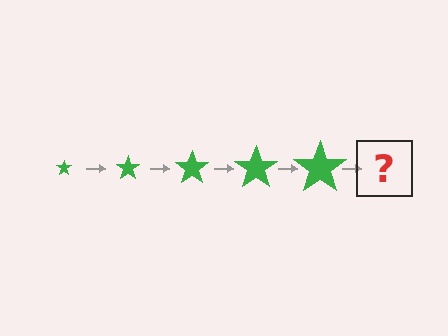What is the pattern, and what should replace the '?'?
The pattern is that the star gets progressively larger each step. The '?' should be a green star, larger than the previous one.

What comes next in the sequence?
The next element should be a green star, larger than the previous one.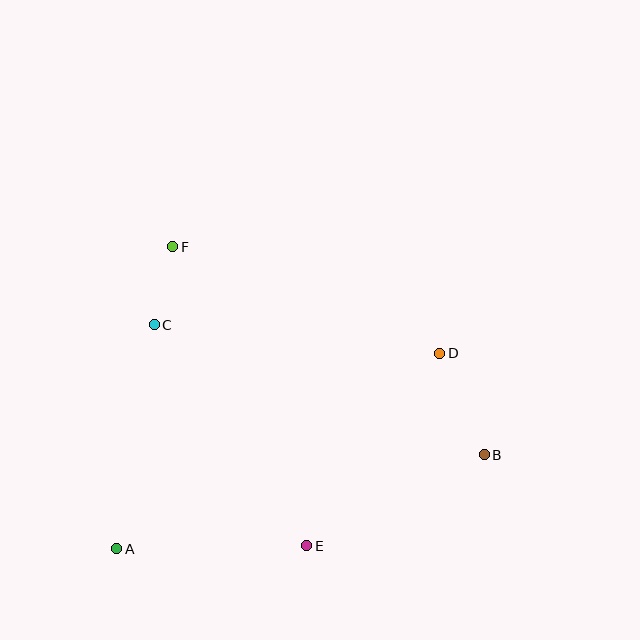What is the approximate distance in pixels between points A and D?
The distance between A and D is approximately 377 pixels.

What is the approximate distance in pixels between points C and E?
The distance between C and E is approximately 268 pixels.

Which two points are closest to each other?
Points C and F are closest to each other.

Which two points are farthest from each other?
Points A and B are farthest from each other.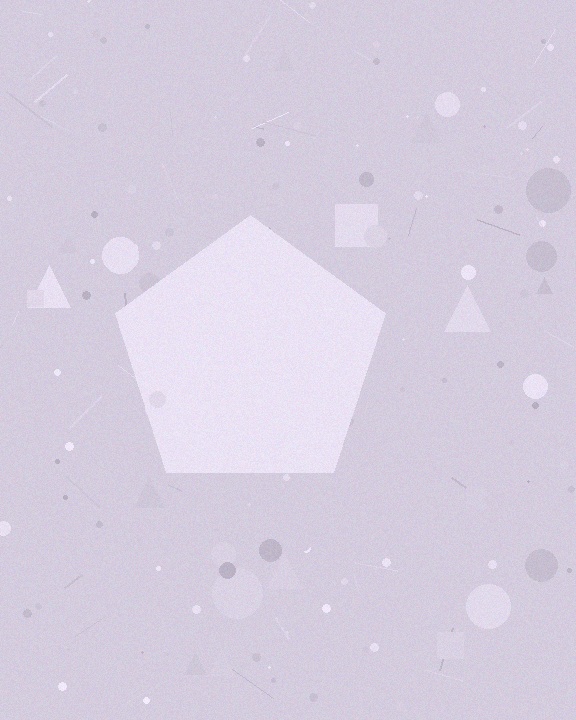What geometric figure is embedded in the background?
A pentagon is embedded in the background.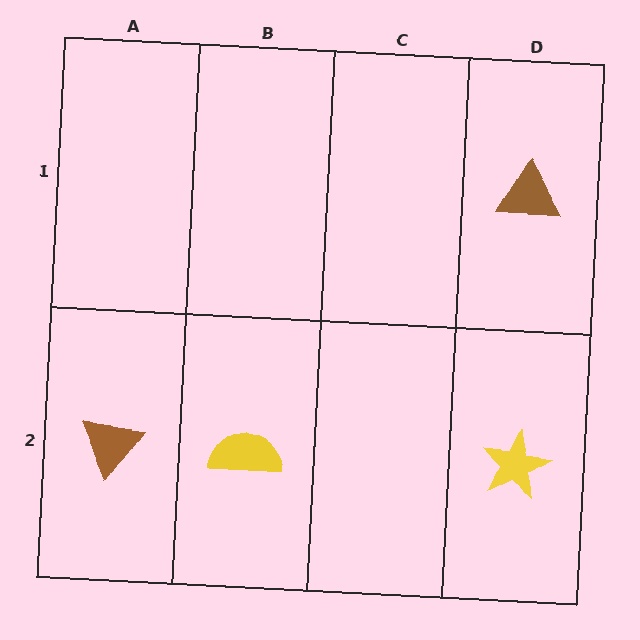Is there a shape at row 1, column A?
No, that cell is empty.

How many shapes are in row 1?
1 shape.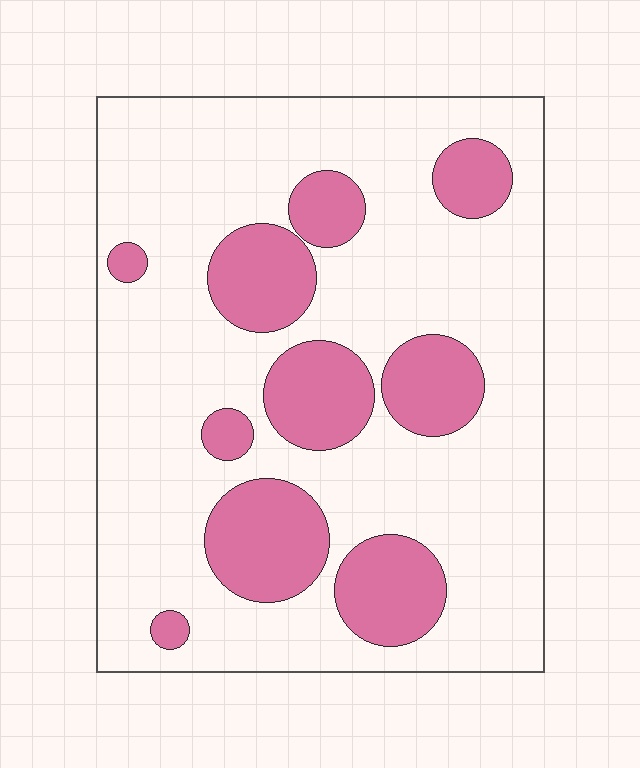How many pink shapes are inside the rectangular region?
10.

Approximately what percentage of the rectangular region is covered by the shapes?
Approximately 25%.